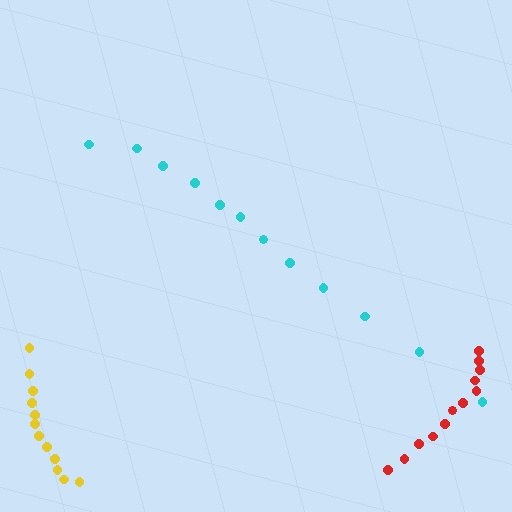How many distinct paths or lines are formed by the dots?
There are 3 distinct paths.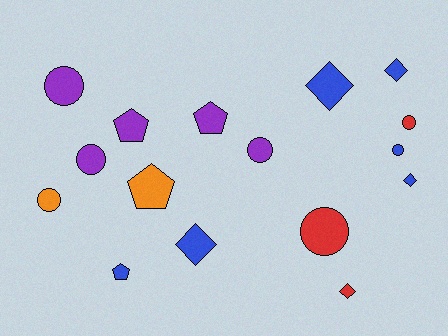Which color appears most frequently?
Blue, with 6 objects.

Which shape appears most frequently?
Circle, with 7 objects.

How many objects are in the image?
There are 16 objects.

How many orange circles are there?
There is 1 orange circle.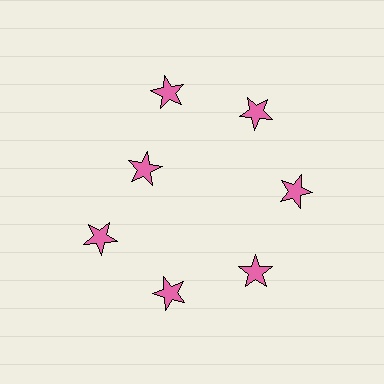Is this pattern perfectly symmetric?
No. The 7 pink stars are arranged in a ring, but one element near the 10 o'clock position is pulled inward toward the center, breaking the 7-fold rotational symmetry.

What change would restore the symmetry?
The symmetry would be restored by moving it outward, back onto the ring so that all 7 stars sit at equal angles and equal distance from the center.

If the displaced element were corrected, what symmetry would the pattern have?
It would have 7-fold rotational symmetry — the pattern would map onto itself every 51 degrees.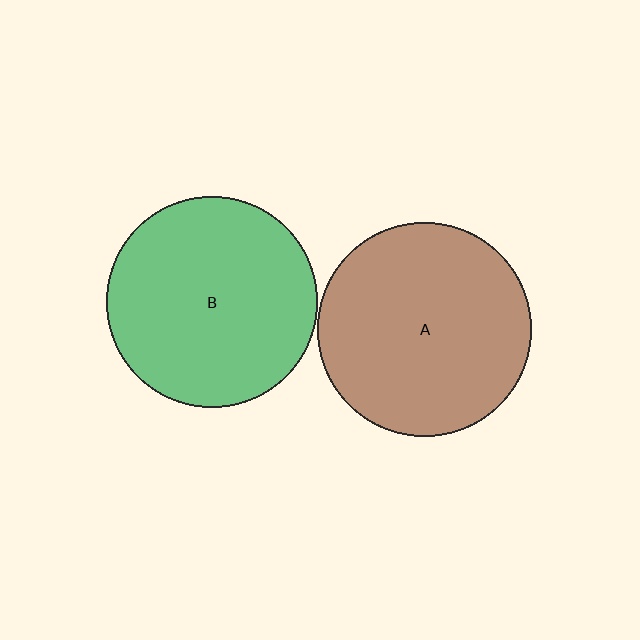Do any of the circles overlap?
No, none of the circles overlap.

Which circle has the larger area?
Circle A (brown).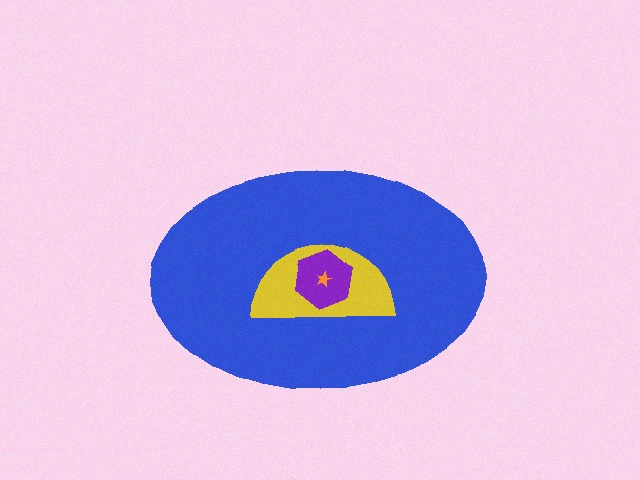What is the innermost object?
The orange star.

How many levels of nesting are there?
4.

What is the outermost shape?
The blue ellipse.